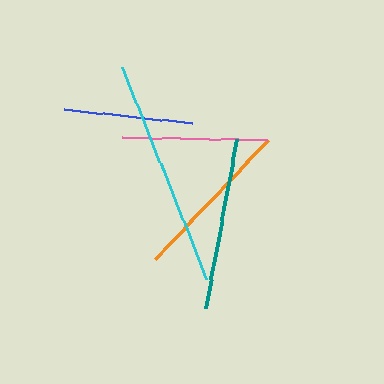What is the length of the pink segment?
The pink segment is approximately 145 pixels long.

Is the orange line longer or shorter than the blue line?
The orange line is longer than the blue line.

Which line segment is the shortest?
The blue line is the shortest at approximately 129 pixels.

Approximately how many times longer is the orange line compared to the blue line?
The orange line is approximately 1.3 times the length of the blue line.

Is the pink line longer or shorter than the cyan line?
The cyan line is longer than the pink line.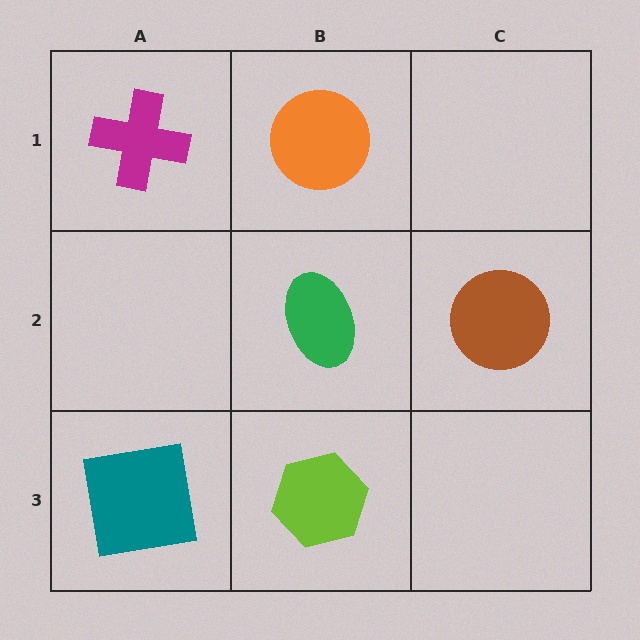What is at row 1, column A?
A magenta cross.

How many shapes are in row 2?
2 shapes.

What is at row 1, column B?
An orange circle.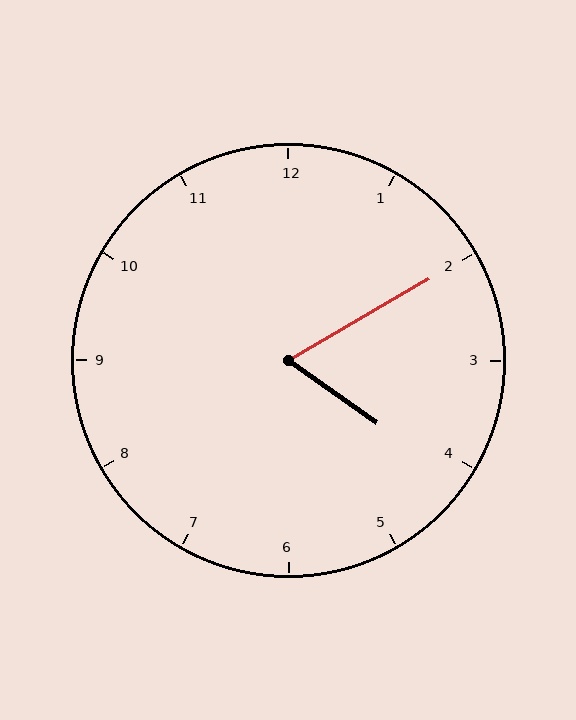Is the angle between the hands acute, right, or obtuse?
It is acute.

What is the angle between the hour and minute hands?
Approximately 65 degrees.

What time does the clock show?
4:10.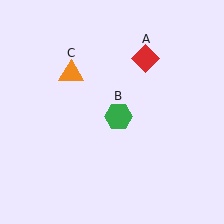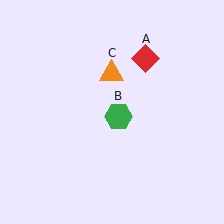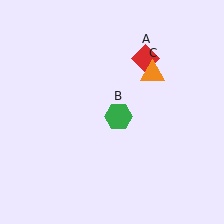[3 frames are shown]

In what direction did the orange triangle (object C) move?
The orange triangle (object C) moved right.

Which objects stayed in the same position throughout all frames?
Red diamond (object A) and green hexagon (object B) remained stationary.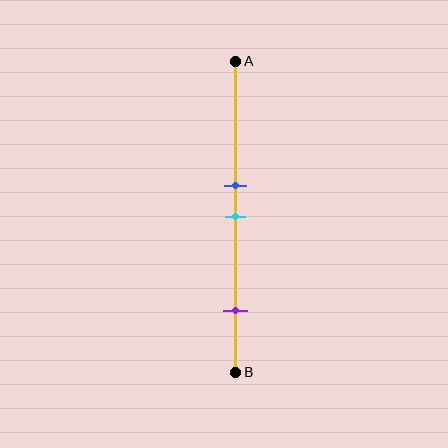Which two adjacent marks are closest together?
The blue and cyan marks are the closest adjacent pair.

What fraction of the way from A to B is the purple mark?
The purple mark is approximately 80% (0.8) of the way from A to B.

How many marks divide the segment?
There are 3 marks dividing the segment.